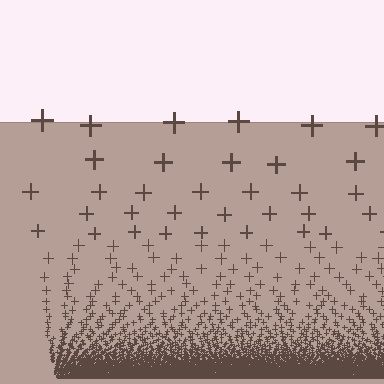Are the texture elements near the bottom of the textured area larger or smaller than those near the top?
Smaller. The gradient is inverted — elements near the bottom are smaller and denser.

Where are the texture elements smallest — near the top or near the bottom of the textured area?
Near the bottom.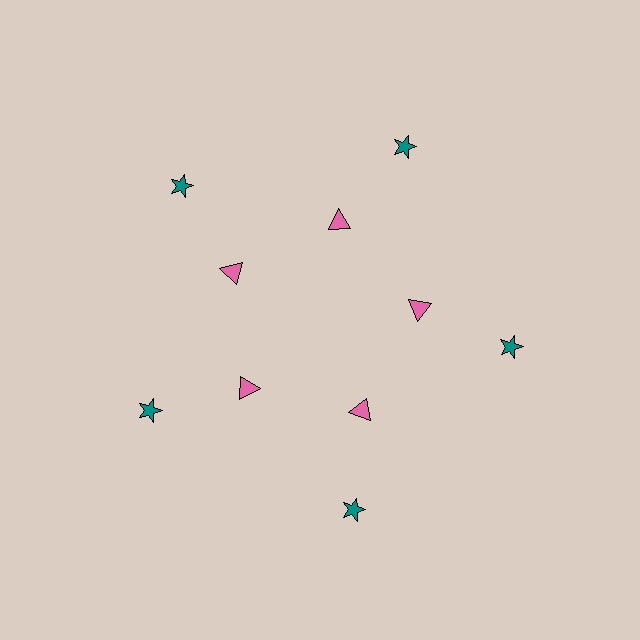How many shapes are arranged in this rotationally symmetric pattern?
There are 10 shapes, arranged in 5 groups of 2.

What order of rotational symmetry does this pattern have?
This pattern has 5-fold rotational symmetry.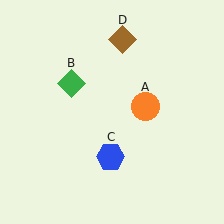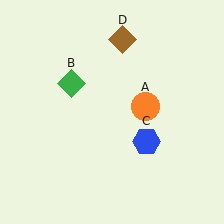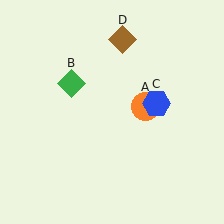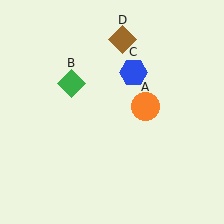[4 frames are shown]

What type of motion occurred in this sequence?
The blue hexagon (object C) rotated counterclockwise around the center of the scene.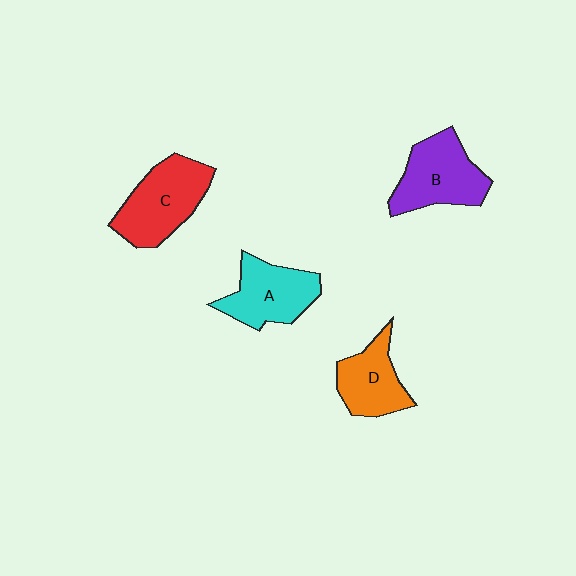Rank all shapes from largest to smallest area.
From largest to smallest: C (red), B (purple), A (cyan), D (orange).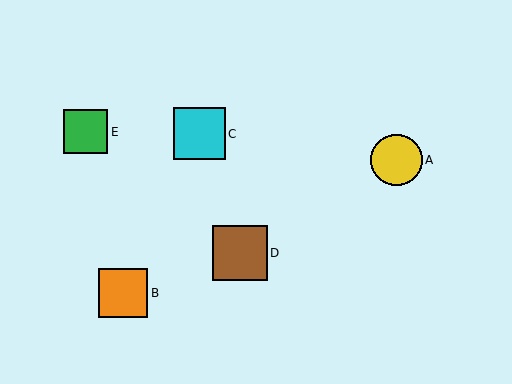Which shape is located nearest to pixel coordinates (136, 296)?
The orange square (labeled B) at (123, 293) is nearest to that location.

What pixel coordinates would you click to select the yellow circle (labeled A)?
Click at (396, 160) to select the yellow circle A.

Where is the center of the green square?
The center of the green square is at (86, 132).